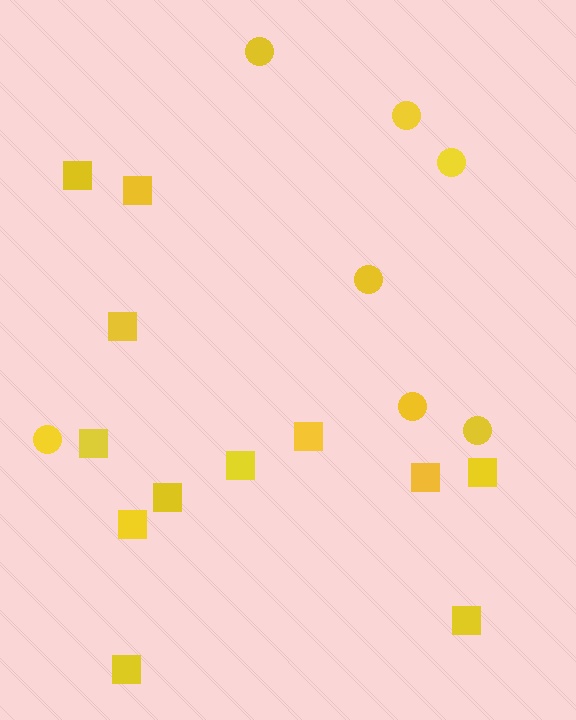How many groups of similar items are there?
There are 2 groups: one group of circles (7) and one group of squares (12).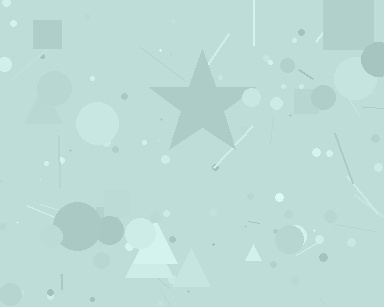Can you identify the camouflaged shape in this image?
The camouflaged shape is a star.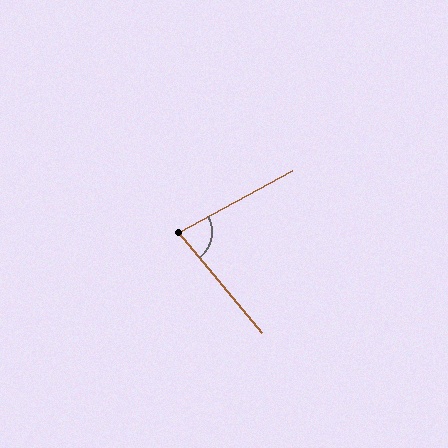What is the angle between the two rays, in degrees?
Approximately 79 degrees.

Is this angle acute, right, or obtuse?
It is acute.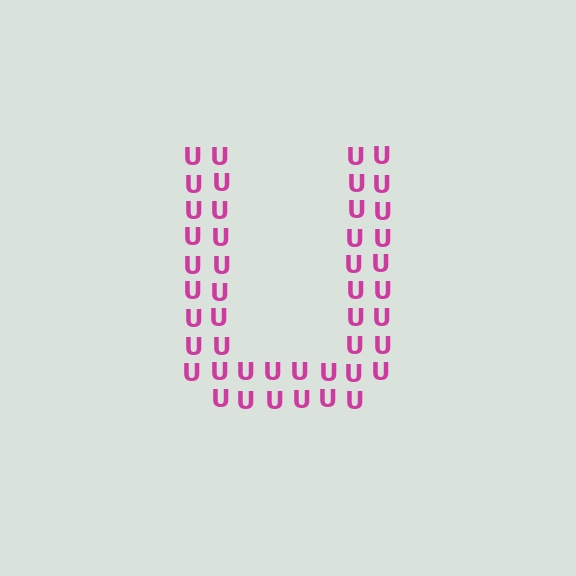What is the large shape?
The large shape is the letter U.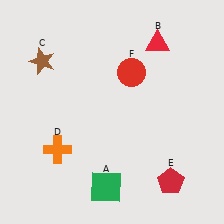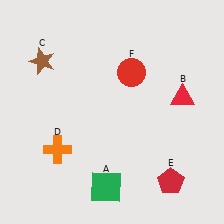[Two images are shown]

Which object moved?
The red triangle (B) moved down.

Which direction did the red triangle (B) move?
The red triangle (B) moved down.